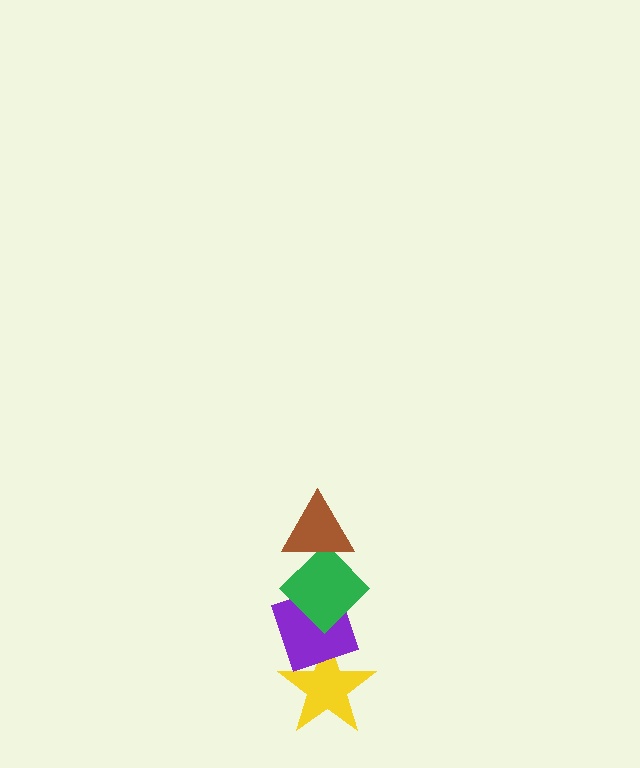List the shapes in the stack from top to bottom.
From top to bottom: the brown triangle, the green diamond, the purple diamond, the yellow star.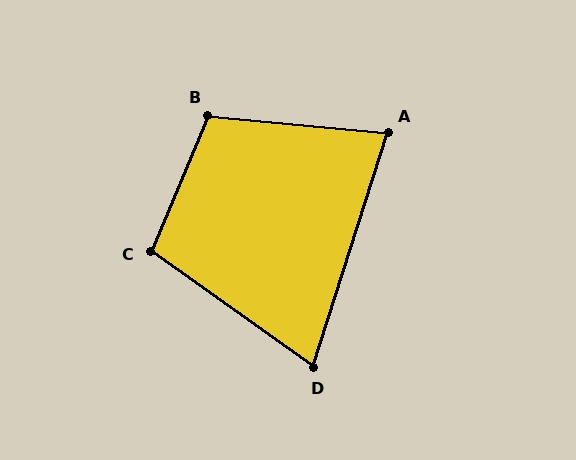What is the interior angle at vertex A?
Approximately 78 degrees (acute).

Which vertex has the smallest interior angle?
D, at approximately 72 degrees.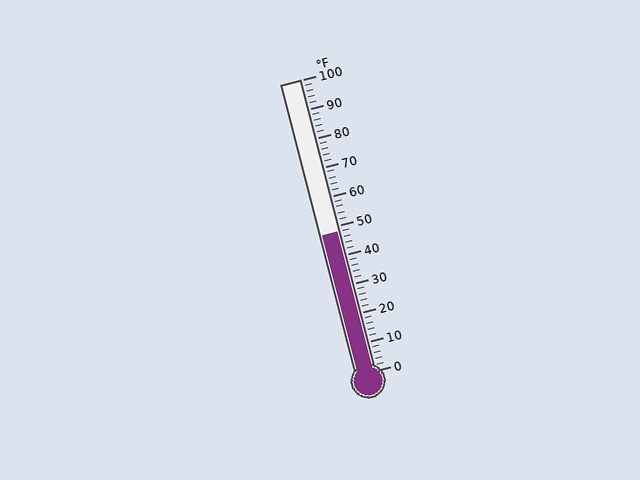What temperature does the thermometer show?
The thermometer shows approximately 48°F.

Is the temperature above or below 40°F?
The temperature is above 40°F.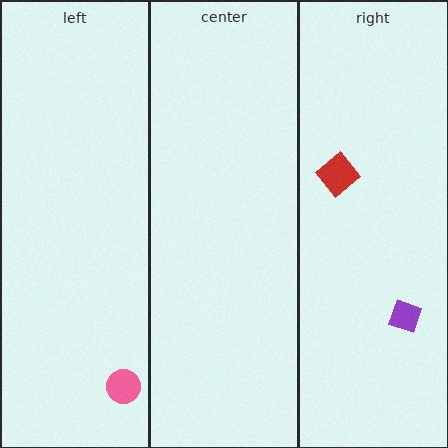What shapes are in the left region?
The pink circle.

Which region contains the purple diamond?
The right region.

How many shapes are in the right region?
2.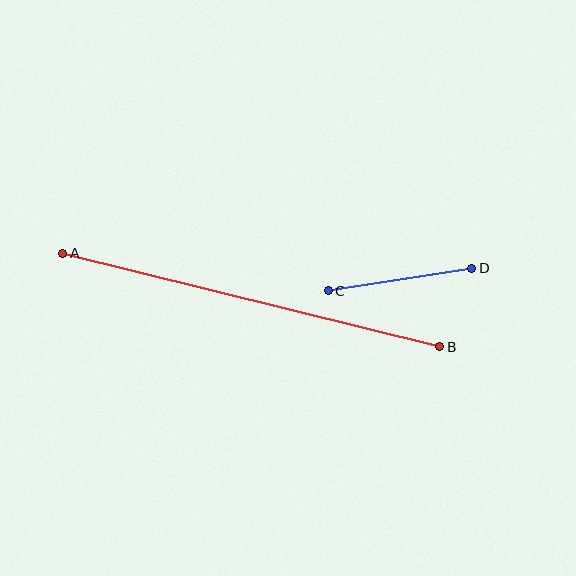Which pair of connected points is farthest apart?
Points A and B are farthest apart.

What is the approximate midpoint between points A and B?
The midpoint is at approximately (251, 300) pixels.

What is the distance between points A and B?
The distance is approximately 388 pixels.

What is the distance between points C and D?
The distance is approximately 145 pixels.